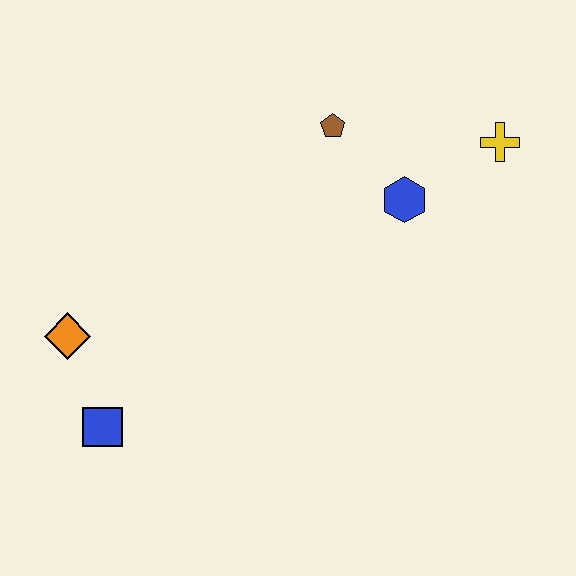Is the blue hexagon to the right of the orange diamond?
Yes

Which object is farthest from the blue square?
The yellow cross is farthest from the blue square.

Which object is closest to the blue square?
The orange diamond is closest to the blue square.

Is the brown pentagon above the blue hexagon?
Yes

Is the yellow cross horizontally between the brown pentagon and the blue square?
No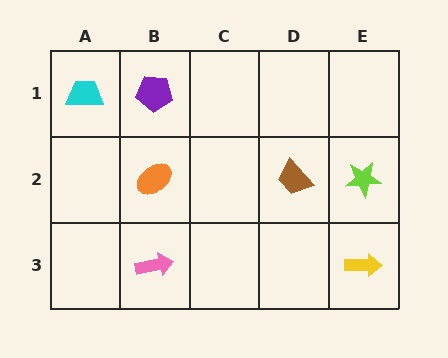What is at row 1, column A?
A cyan trapezoid.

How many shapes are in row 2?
3 shapes.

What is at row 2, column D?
A brown trapezoid.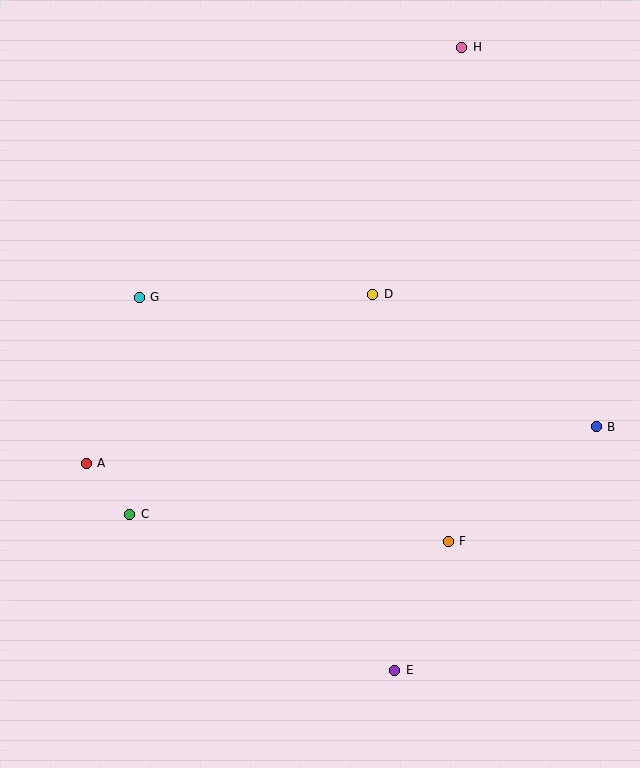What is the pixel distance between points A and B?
The distance between A and B is 511 pixels.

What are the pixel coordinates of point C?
Point C is at (130, 514).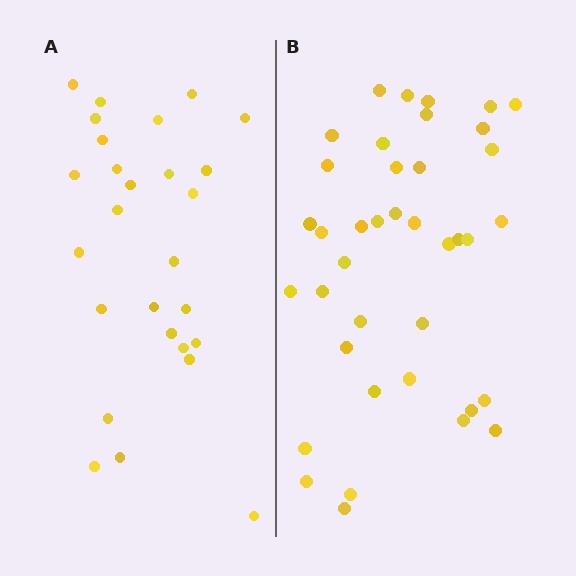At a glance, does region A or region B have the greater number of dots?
Region B (the right region) has more dots.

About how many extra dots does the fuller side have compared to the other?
Region B has roughly 12 or so more dots than region A.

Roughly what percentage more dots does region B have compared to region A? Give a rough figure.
About 45% more.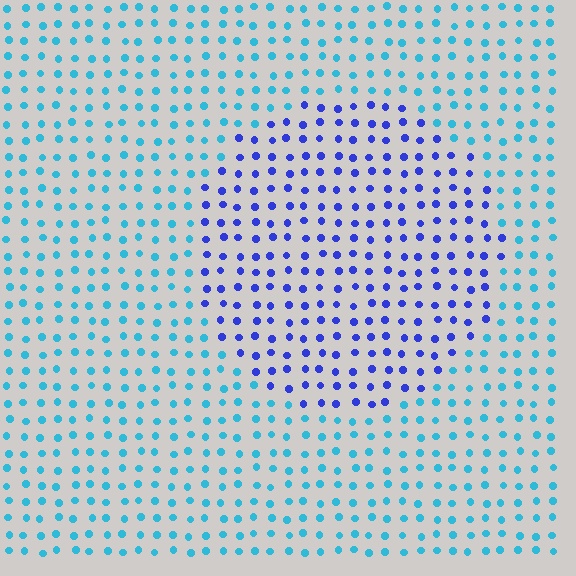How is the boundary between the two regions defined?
The boundary is defined purely by a slight shift in hue (about 46 degrees). Spacing, size, and orientation are identical on both sides.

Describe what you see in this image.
The image is filled with small cyan elements in a uniform arrangement. A circle-shaped region is visible where the elements are tinted to a slightly different hue, forming a subtle color boundary.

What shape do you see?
I see a circle.